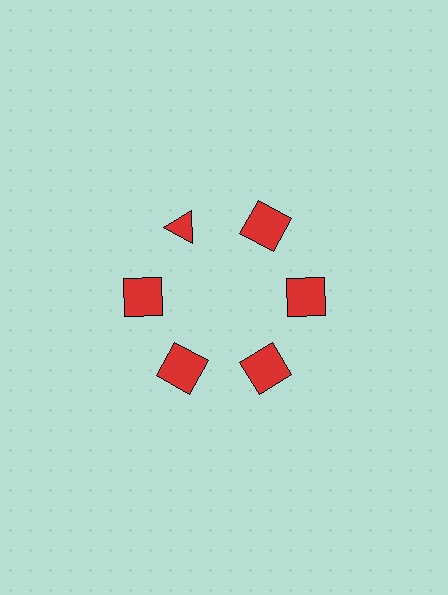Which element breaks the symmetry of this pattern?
The red triangle at roughly the 11 o'clock position breaks the symmetry. All other shapes are red squares.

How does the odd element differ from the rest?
It has a different shape: triangle instead of square.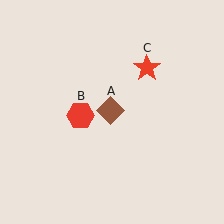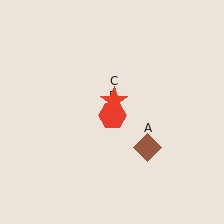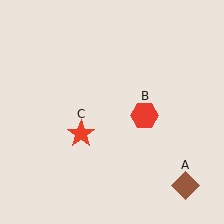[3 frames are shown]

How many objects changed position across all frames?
3 objects changed position: brown diamond (object A), red hexagon (object B), red star (object C).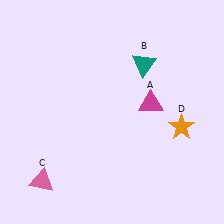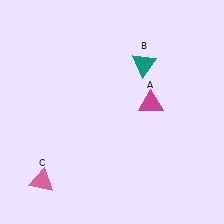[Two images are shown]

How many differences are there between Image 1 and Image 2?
There is 1 difference between the two images.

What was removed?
The orange star (D) was removed in Image 2.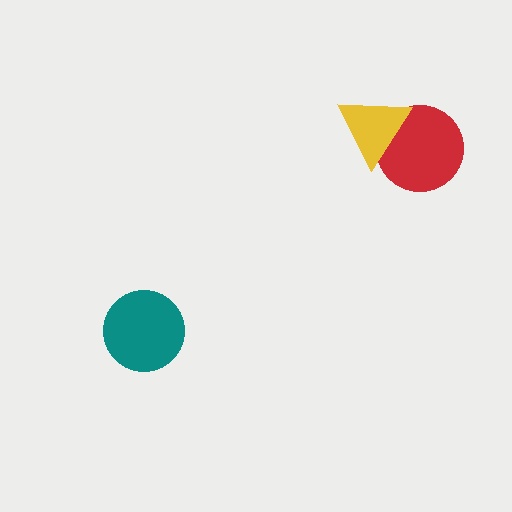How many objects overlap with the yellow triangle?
1 object overlaps with the yellow triangle.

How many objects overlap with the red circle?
1 object overlaps with the red circle.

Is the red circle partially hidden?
Yes, it is partially covered by another shape.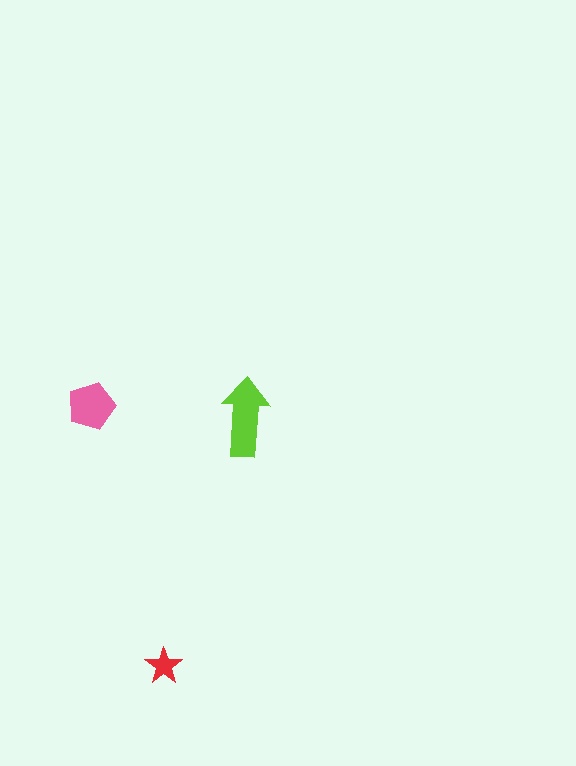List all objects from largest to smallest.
The lime arrow, the pink pentagon, the red star.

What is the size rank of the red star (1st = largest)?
3rd.